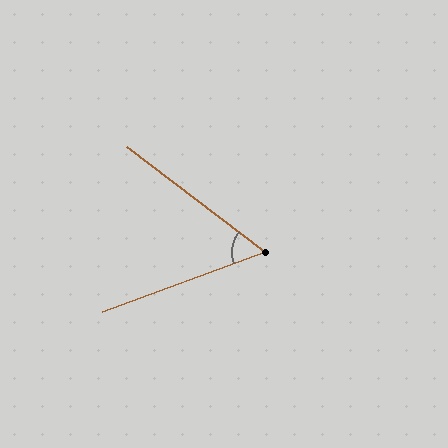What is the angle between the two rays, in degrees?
Approximately 58 degrees.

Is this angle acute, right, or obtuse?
It is acute.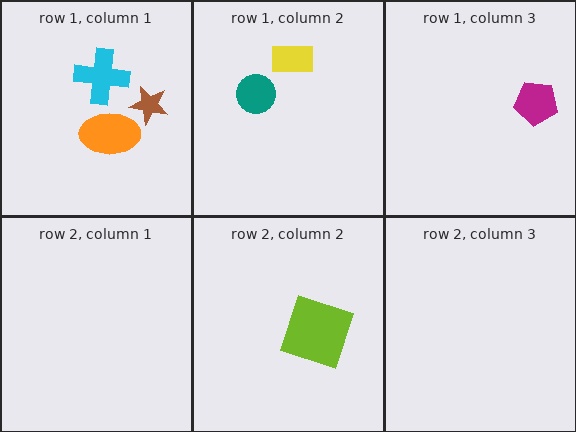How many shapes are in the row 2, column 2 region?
1.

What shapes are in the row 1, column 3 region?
The magenta pentagon.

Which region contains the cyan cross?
The row 1, column 1 region.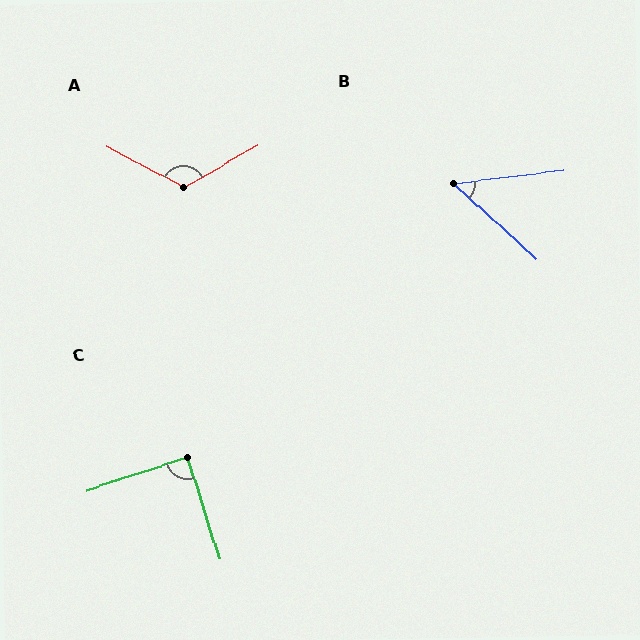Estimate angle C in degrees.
Approximately 89 degrees.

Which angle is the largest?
A, at approximately 122 degrees.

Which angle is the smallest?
B, at approximately 49 degrees.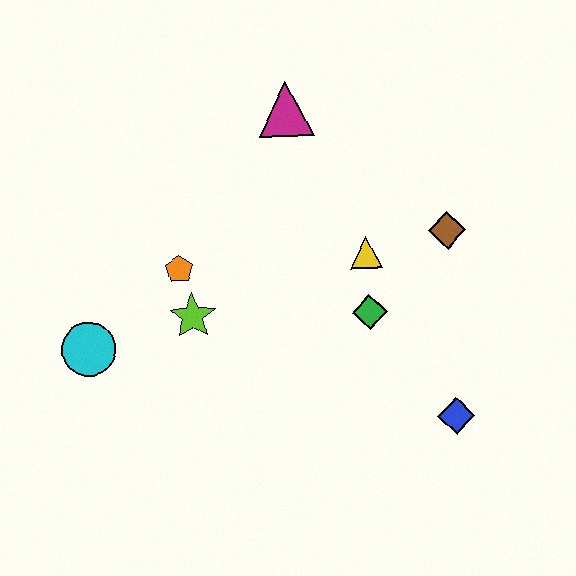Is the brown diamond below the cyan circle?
No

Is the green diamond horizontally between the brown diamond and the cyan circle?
Yes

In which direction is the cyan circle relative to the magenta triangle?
The cyan circle is below the magenta triangle.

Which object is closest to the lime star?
The orange pentagon is closest to the lime star.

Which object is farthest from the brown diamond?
The cyan circle is farthest from the brown diamond.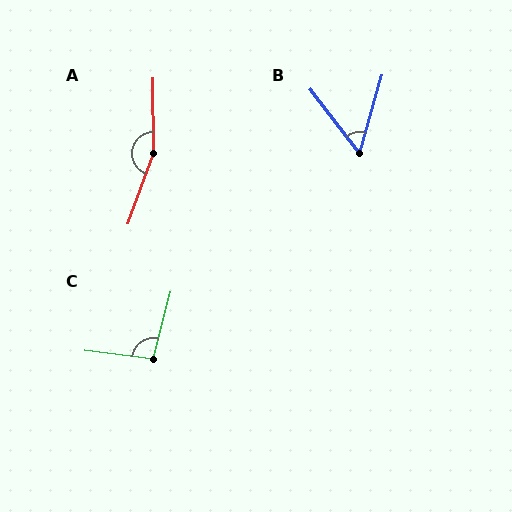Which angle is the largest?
A, at approximately 160 degrees.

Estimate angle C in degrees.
Approximately 97 degrees.